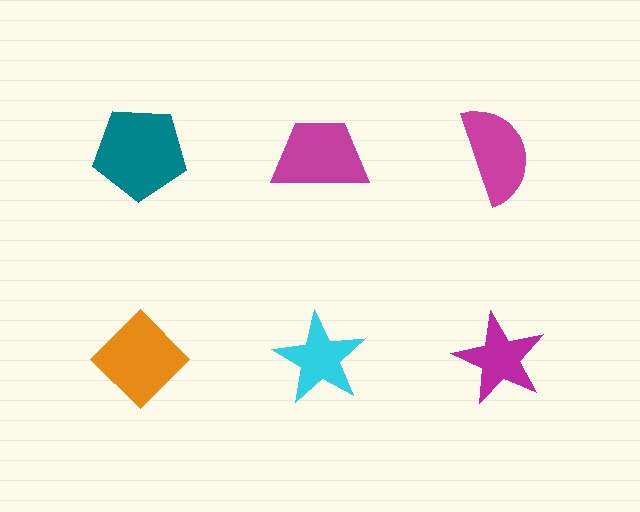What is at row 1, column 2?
A magenta trapezoid.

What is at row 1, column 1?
A teal pentagon.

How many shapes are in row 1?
3 shapes.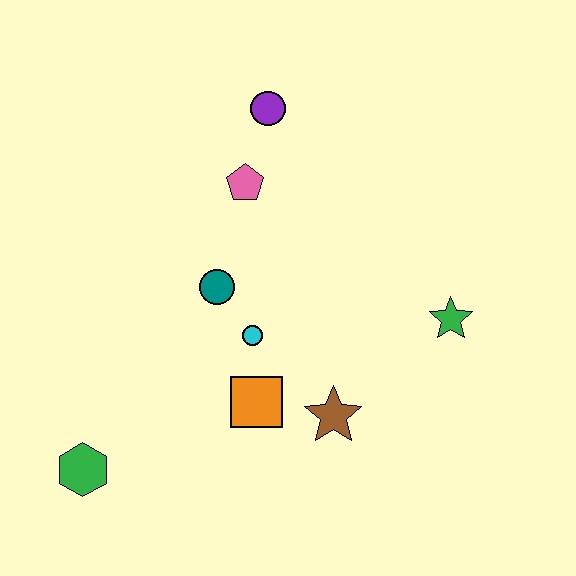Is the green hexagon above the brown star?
No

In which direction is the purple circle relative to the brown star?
The purple circle is above the brown star.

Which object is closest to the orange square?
The cyan circle is closest to the orange square.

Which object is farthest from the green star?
The green hexagon is farthest from the green star.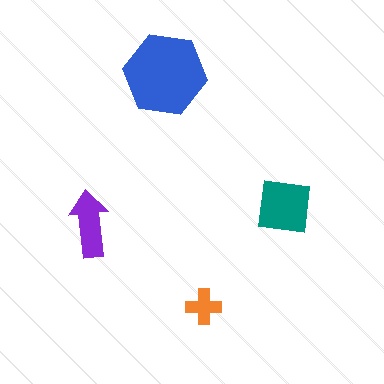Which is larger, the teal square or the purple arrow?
The teal square.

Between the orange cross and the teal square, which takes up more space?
The teal square.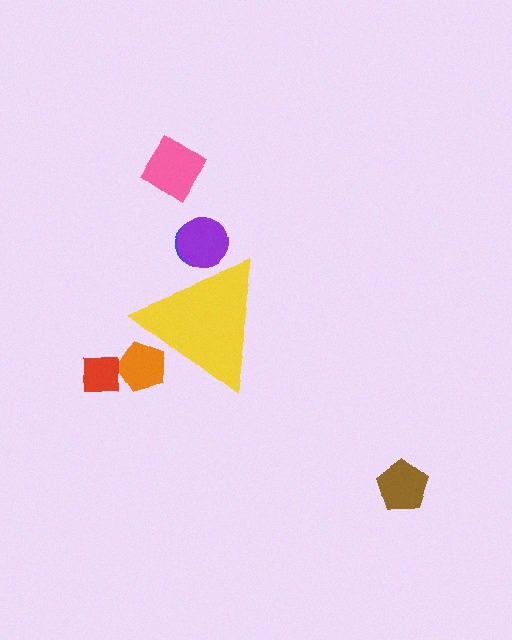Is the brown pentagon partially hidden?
No, the brown pentagon is fully visible.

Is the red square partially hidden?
No, the red square is fully visible.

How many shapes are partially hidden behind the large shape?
3 shapes are partially hidden.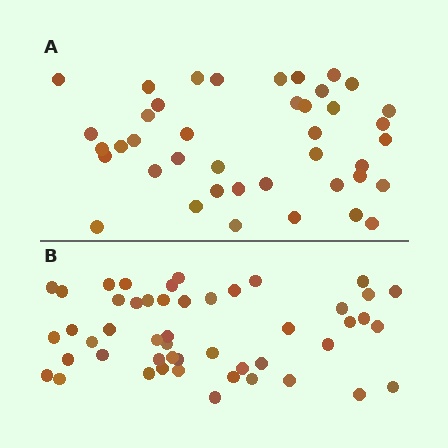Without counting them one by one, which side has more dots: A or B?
Region B (the bottom region) has more dots.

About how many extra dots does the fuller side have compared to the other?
Region B has roughly 8 or so more dots than region A.